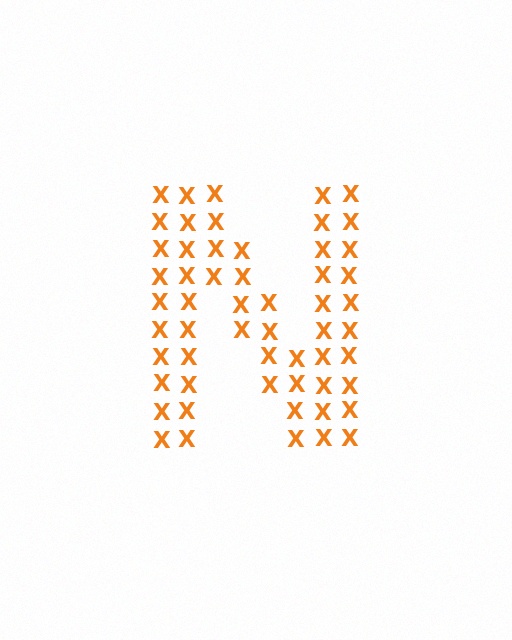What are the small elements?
The small elements are letter X's.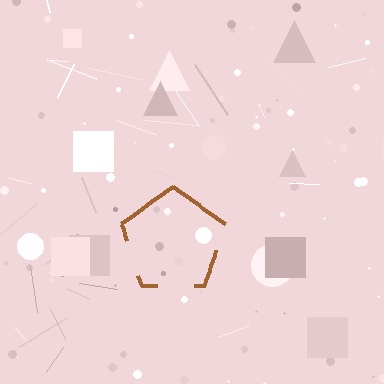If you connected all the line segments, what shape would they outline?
They would outline a pentagon.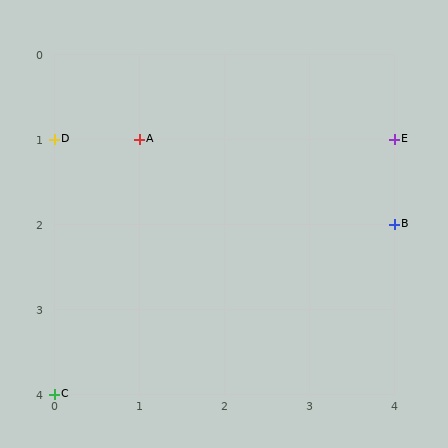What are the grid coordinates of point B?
Point B is at grid coordinates (4, 2).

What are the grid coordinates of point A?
Point A is at grid coordinates (1, 1).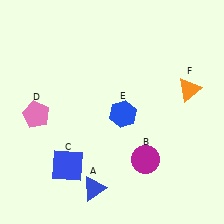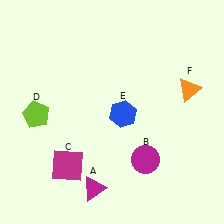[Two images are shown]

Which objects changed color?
A changed from blue to magenta. C changed from blue to magenta. D changed from pink to lime.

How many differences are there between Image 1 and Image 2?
There are 3 differences between the two images.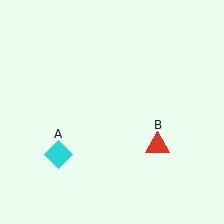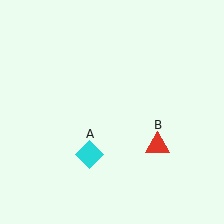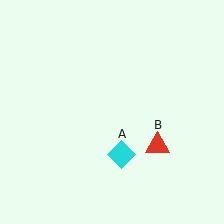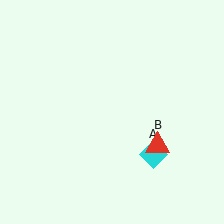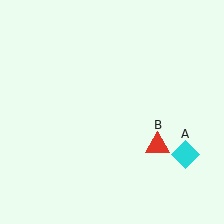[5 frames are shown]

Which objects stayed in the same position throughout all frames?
Red triangle (object B) remained stationary.